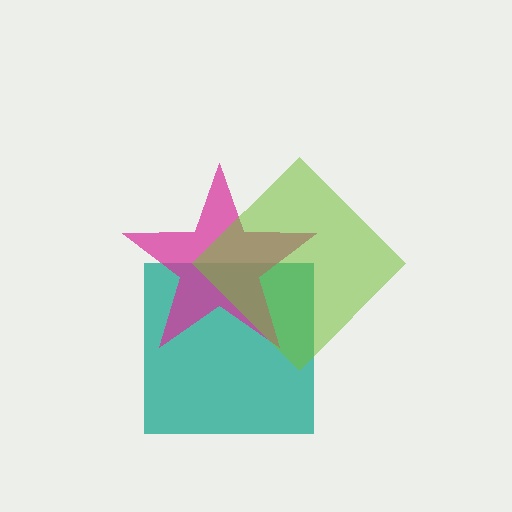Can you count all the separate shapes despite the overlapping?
Yes, there are 3 separate shapes.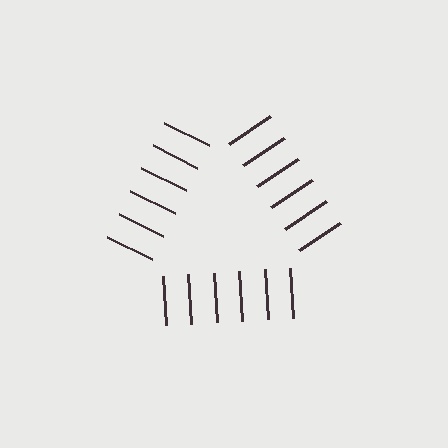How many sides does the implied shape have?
3 sides — the line-ends trace a triangle.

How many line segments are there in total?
18 — 6 along each of the 3 edges.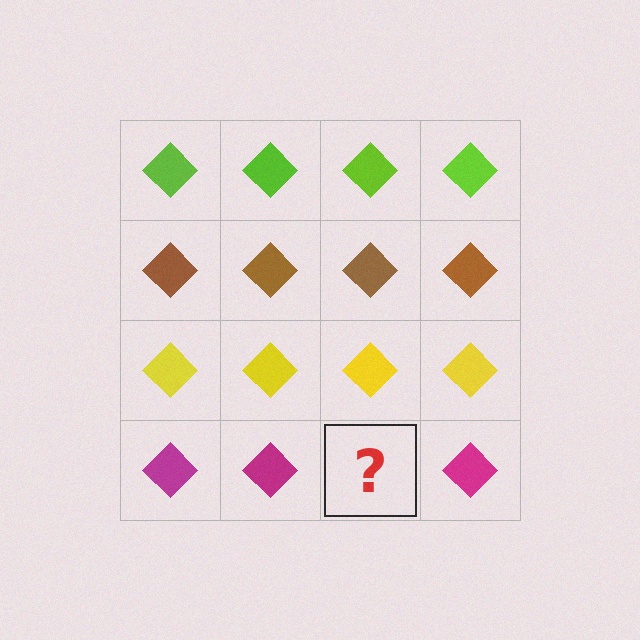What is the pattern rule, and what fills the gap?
The rule is that each row has a consistent color. The gap should be filled with a magenta diamond.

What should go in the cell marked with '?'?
The missing cell should contain a magenta diamond.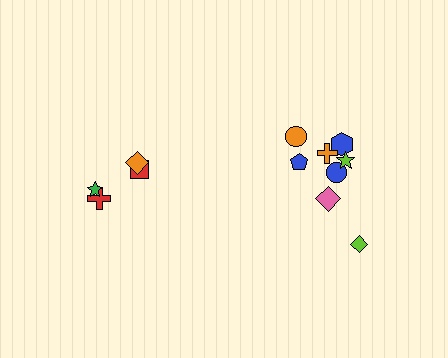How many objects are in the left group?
There are 4 objects.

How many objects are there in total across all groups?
There are 12 objects.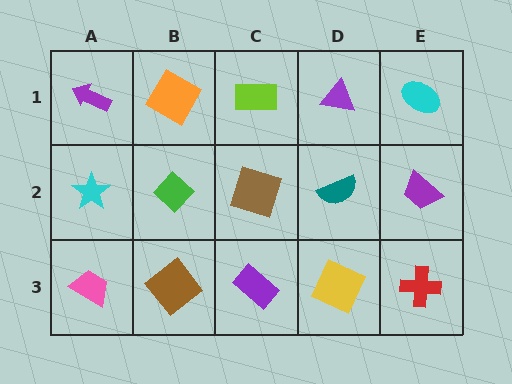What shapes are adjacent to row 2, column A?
A purple arrow (row 1, column A), a pink trapezoid (row 3, column A), a green diamond (row 2, column B).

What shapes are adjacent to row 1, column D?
A teal semicircle (row 2, column D), a lime rectangle (row 1, column C), a cyan ellipse (row 1, column E).